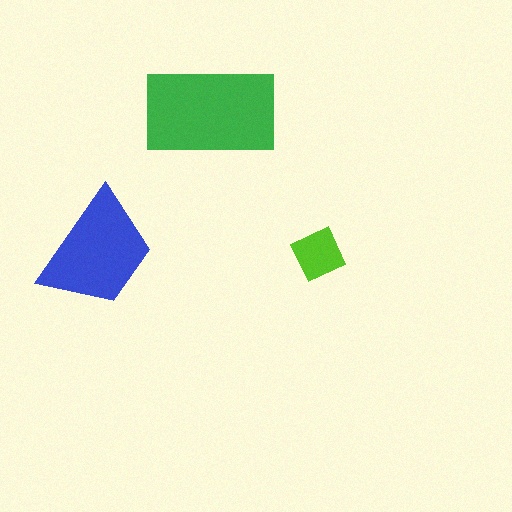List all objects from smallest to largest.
The lime square, the blue trapezoid, the green rectangle.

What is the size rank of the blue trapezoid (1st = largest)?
2nd.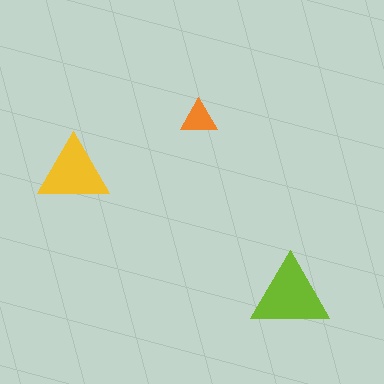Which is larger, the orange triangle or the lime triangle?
The lime one.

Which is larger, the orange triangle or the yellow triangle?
The yellow one.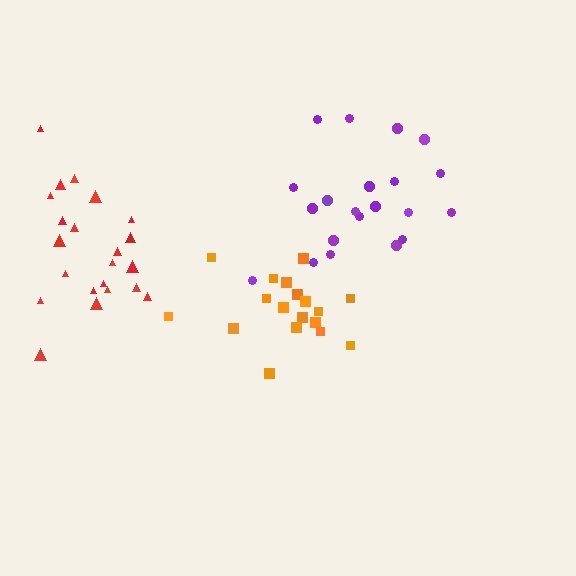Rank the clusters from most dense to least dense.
purple, orange, red.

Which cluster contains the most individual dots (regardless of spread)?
Red (22).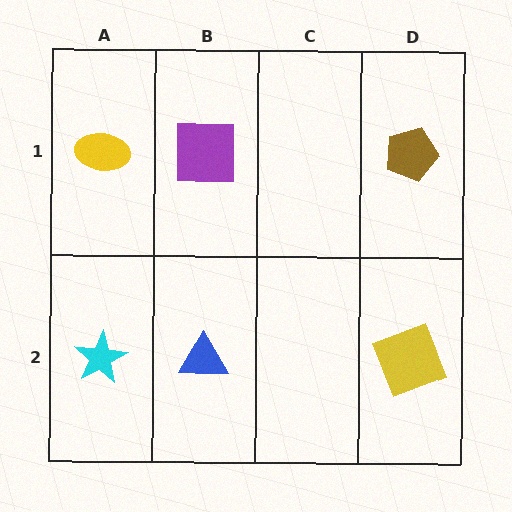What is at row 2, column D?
A yellow square.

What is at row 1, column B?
A purple square.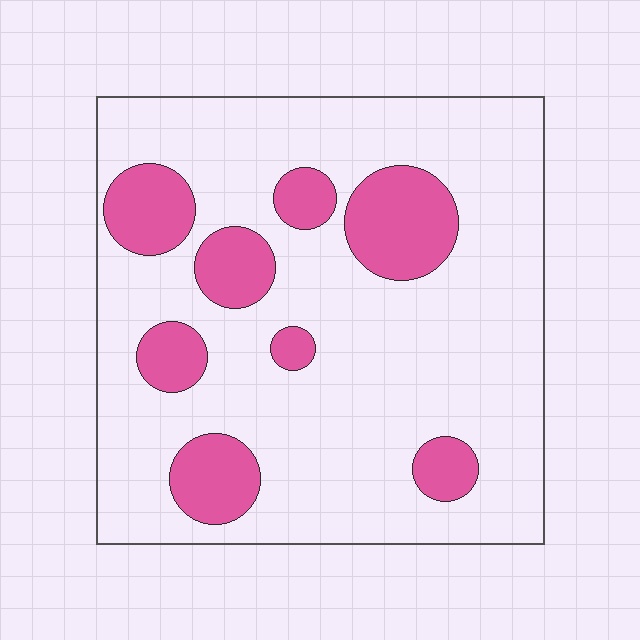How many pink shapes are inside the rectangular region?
8.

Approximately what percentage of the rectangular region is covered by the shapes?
Approximately 20%.